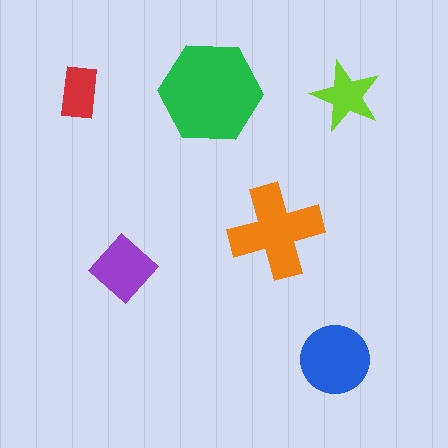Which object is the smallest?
The red rectangle.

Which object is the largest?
The green hexagon.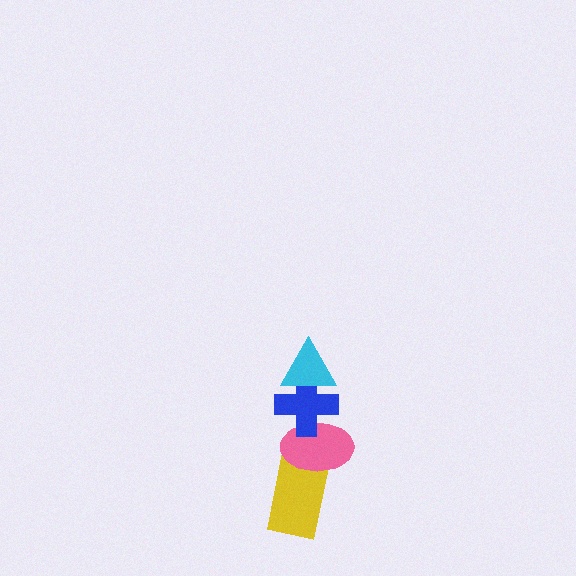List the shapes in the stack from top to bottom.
From top to bottom: the cyan triangle, the blue cross, the pink ellipse, the yellow rectangle.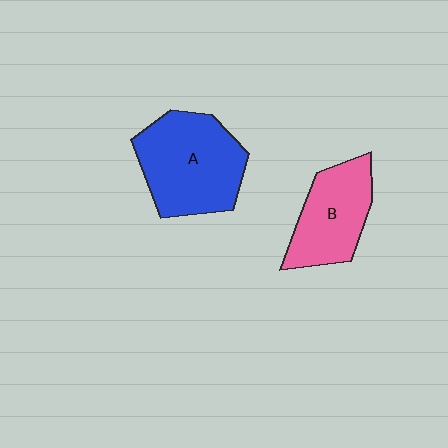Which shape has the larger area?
Shape A (blue).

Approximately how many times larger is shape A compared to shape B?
Approximately 1.4 times.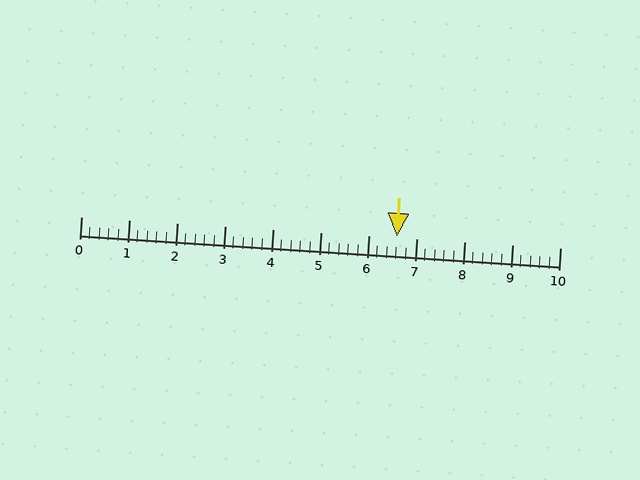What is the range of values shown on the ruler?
The ruler shows values from 0 to 10.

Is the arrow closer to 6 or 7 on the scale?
The arrow is closer to 7.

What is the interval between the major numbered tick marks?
The major tick marks are spaced 1 units apart.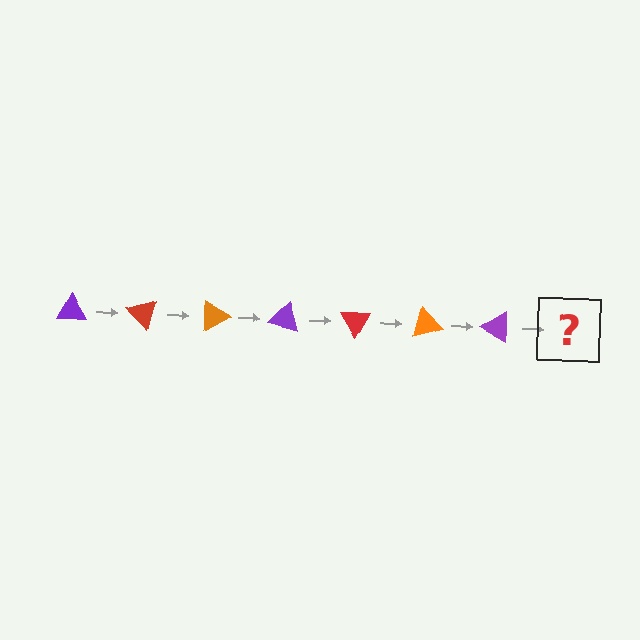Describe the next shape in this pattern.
It should be a red triangle, rotated 315 degrees from the start.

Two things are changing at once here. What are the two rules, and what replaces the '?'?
The two rules are that it rotates 45 degrees each step and the color cycles through purple, red, and orange. The '?' should be a red triangle, rotated 315 degrees from the start.